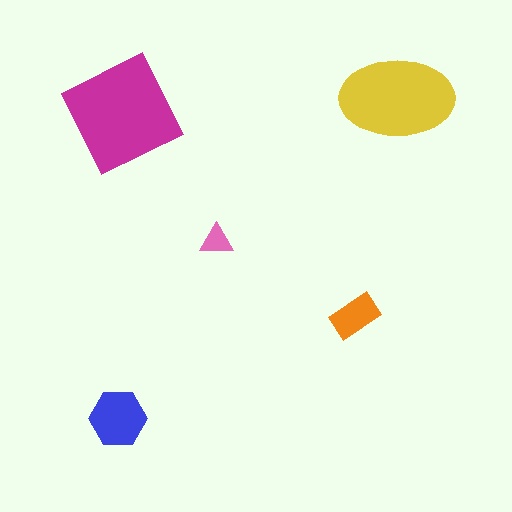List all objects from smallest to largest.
The pink triangle, the orange rectangle, the blue hexagon, the yellow ellipse, the magenta diamond.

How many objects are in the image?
There are 5 objects in the image.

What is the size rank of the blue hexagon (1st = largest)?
3rd.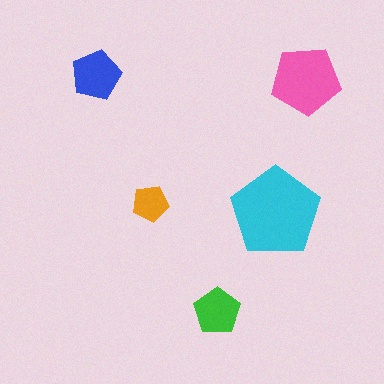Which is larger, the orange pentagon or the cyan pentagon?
The cyan one.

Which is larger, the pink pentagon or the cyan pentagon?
The cyan one.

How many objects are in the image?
There are 5 objects in the image.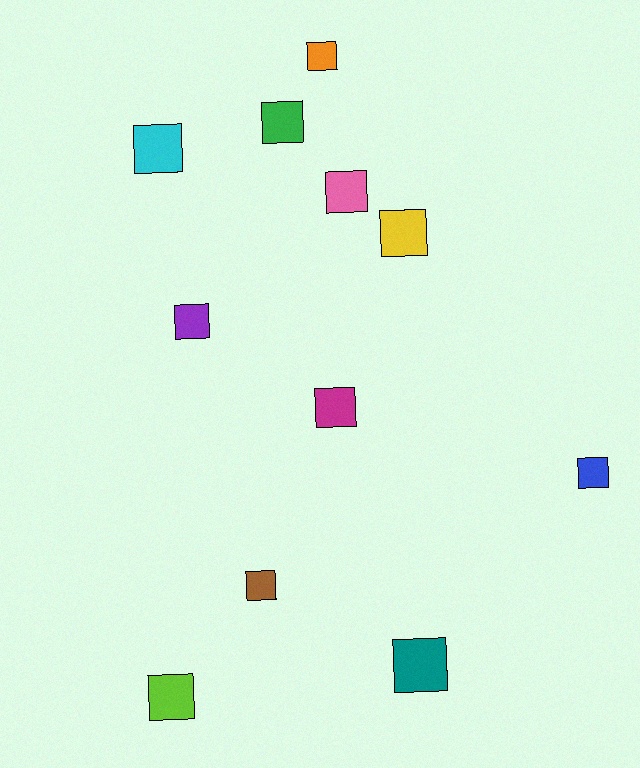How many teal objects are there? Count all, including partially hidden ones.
There is 1 teal object.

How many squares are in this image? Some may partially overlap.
There are 11 squares.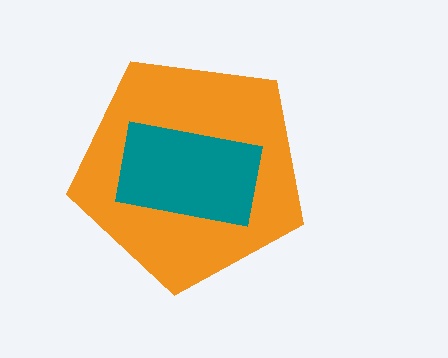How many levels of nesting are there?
2.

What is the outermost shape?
The orange pentagon.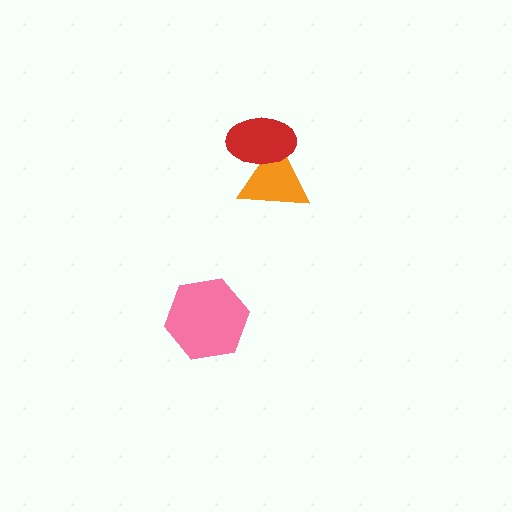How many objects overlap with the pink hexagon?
0 objects overlap with the pink hexagon.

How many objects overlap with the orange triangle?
1 object overlaps with the orange triangle.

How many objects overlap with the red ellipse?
1 object overlaps with the red ellipse.